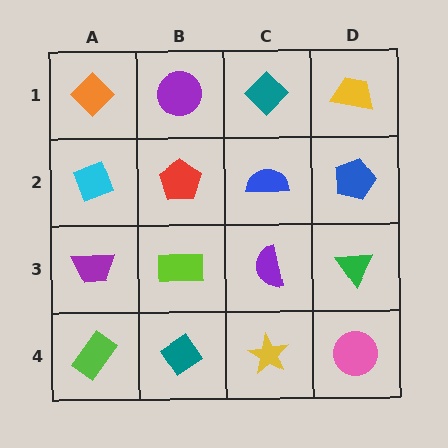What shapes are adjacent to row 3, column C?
A blue semicircle (row 2, column C), a yellow star (row 4, column C), a lime rectangle (row 3, column B), a green triangle (row 3, column D).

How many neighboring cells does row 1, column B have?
3.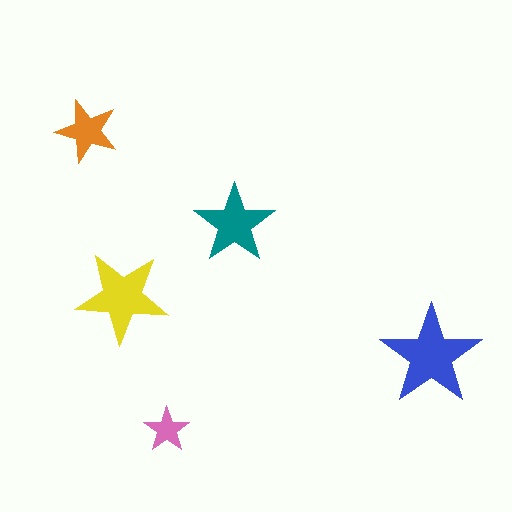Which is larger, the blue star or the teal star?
The blue one.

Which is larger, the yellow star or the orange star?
The yellow one.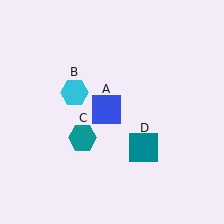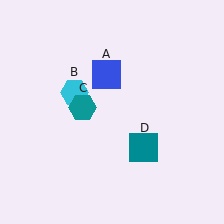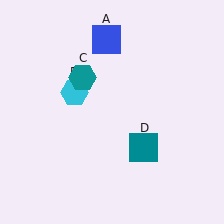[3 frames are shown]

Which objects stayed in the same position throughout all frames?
Cyan hexagon (object B) and teal square (object D) remained stationary.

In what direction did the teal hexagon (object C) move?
The teal hexagon (object C) moved up.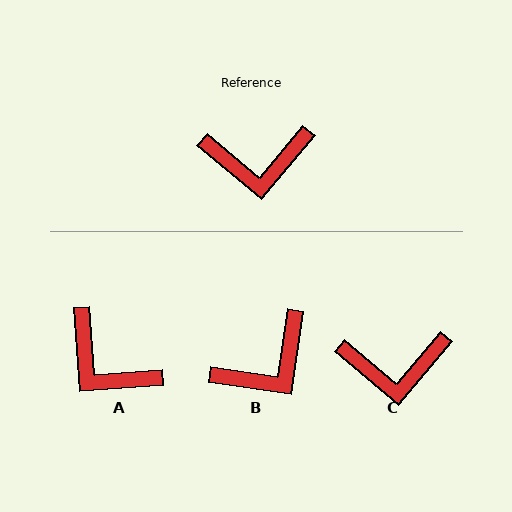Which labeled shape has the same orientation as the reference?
C.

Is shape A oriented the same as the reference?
No, it is off by about 46 degrees.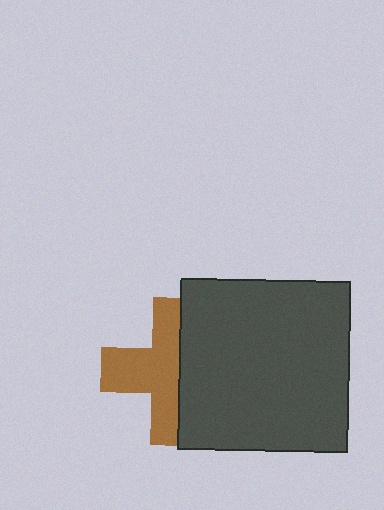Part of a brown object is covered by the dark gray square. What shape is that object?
It is a cross.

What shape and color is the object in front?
The object in front is a dark gray square.